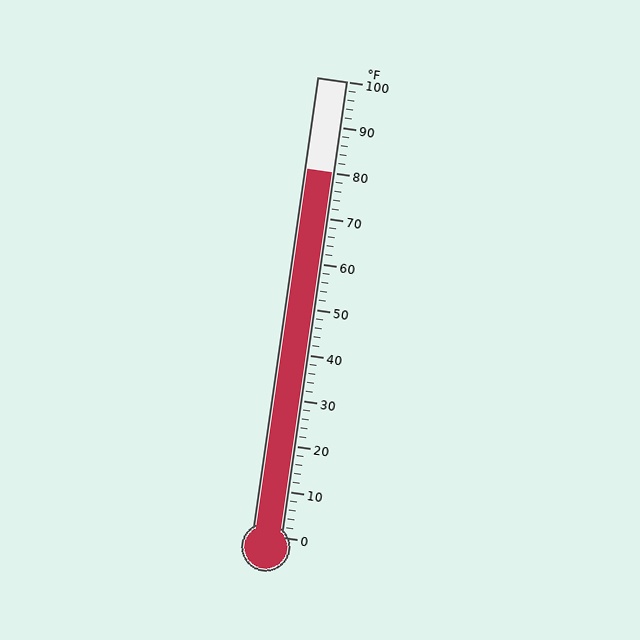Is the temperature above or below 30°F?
The temperature is above 30°F.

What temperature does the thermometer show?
The thermometer shows approximately 80°F.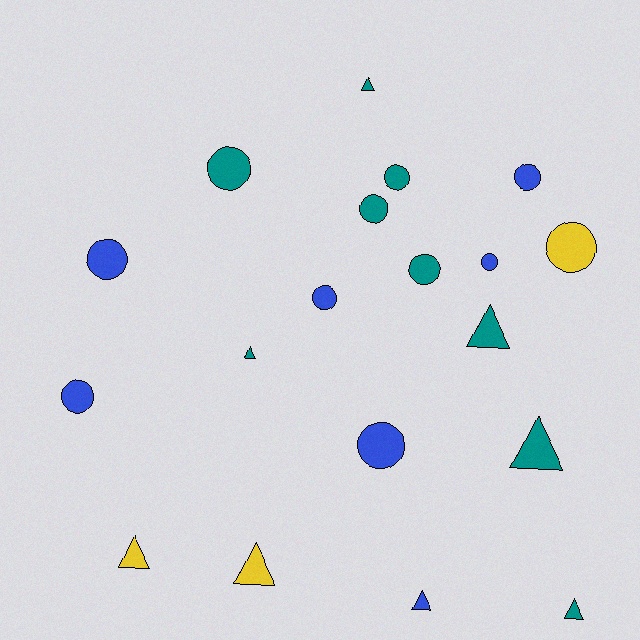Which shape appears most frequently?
Circle, with 11 objects.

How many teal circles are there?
There are 4 teal circles.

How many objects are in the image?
There are 19 objects.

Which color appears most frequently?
Teal, with 9 objects.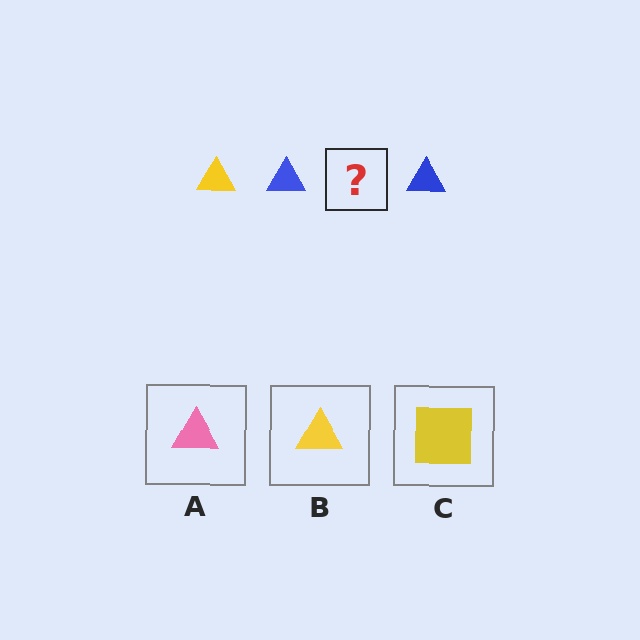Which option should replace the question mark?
Option B.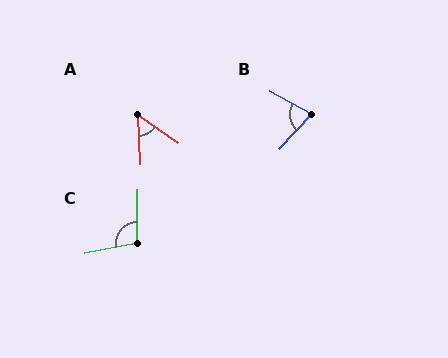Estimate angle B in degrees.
Approximately 76 degrees.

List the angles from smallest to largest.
A (52°), B (76°), C (101°).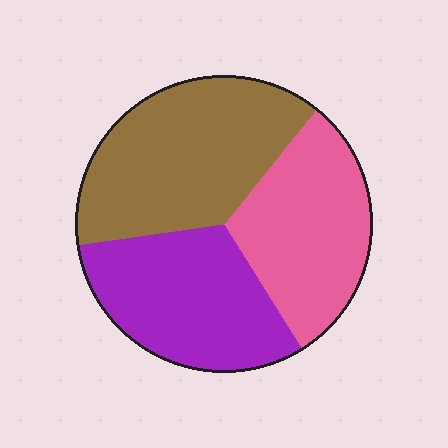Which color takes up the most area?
Brown, at roughly 40%.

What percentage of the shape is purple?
Purple takes up about one third (1/3) of the shape.